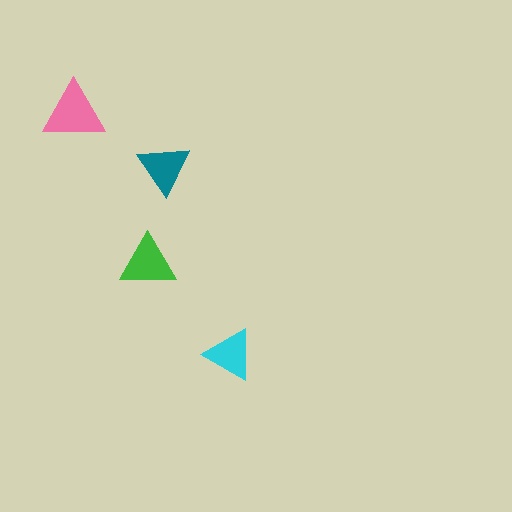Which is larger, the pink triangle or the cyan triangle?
The pink one.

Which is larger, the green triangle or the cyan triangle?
The green one.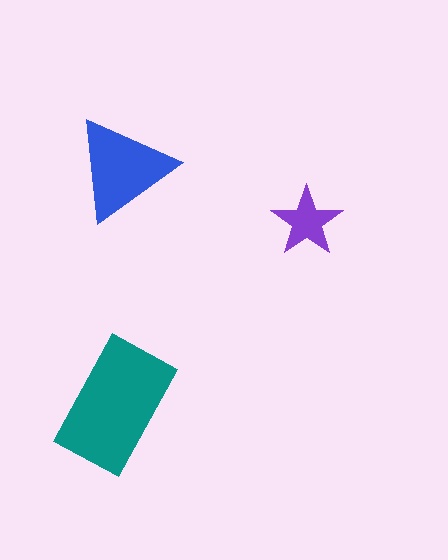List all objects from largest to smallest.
The teal rectangle, the blue triangle, the purple star.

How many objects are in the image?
There are 3 objects in the image.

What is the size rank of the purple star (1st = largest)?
3rd.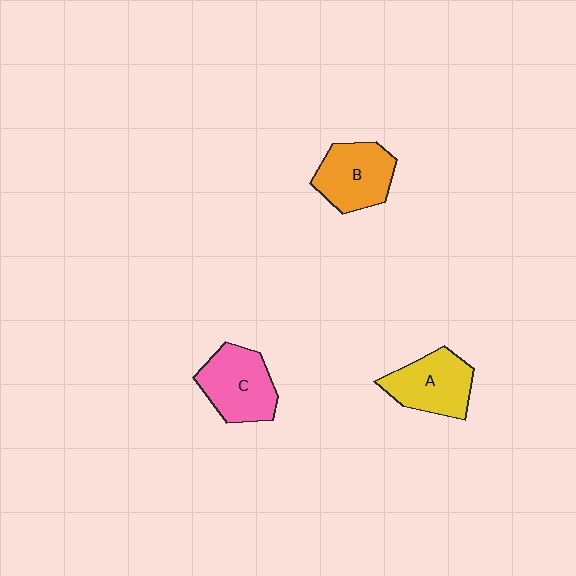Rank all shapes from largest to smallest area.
From largest to smallest: C (pink), B (orange), A (yellow).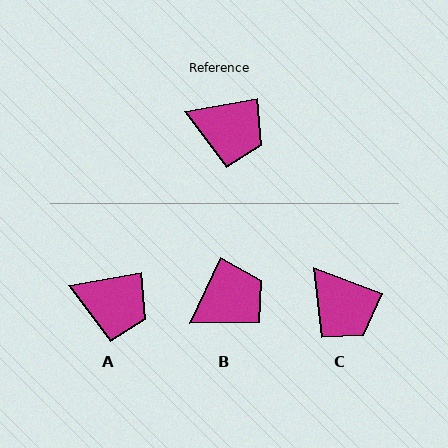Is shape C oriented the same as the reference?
No, it is off by about 30 degrees.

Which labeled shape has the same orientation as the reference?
A.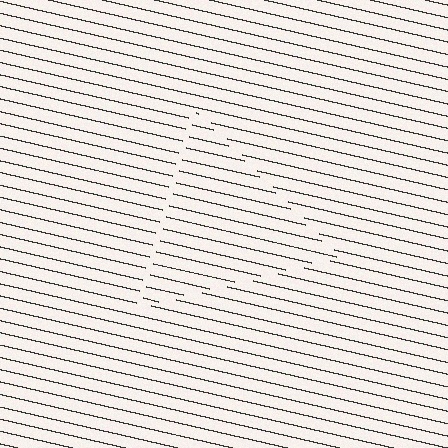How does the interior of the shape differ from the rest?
The interior of the shape contains the same grating, shifted by half a period — the contour is defined by the phase discontinuity where line-ends from the inner and outer gratings abut.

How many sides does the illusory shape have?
3 sides — the line-ends trace a triangle.